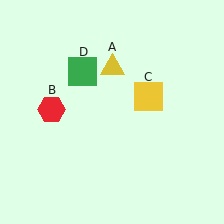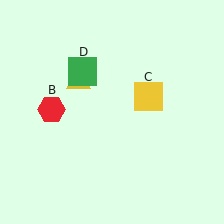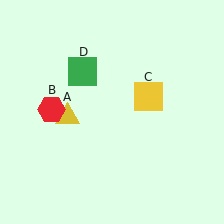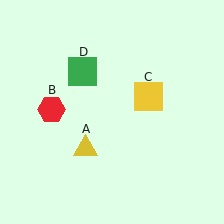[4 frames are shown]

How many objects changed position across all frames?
1 object changed position: yellow triangle (object A).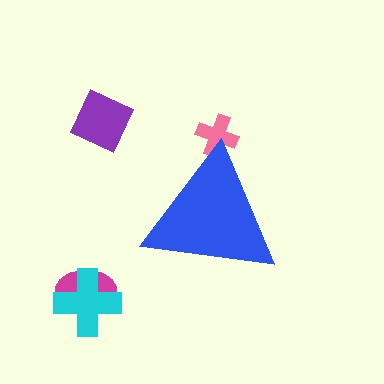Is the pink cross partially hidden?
Yes, the pink cross is partially hidden behind the blue triangle.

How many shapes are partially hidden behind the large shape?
1 shape is partially hidden.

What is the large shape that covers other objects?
A blue triangle.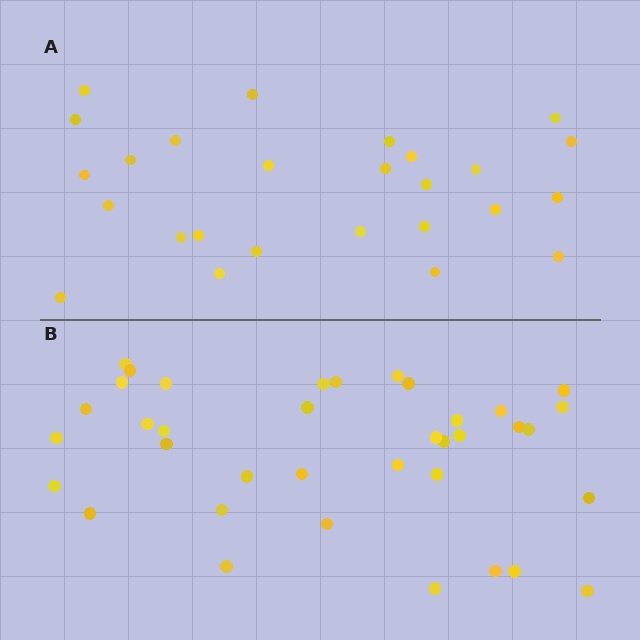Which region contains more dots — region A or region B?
Region B (the bottom region) has more dots.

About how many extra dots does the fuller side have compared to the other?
Region B has roughly 12 or so more dots than region A.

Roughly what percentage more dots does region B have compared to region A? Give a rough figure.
About 40% more.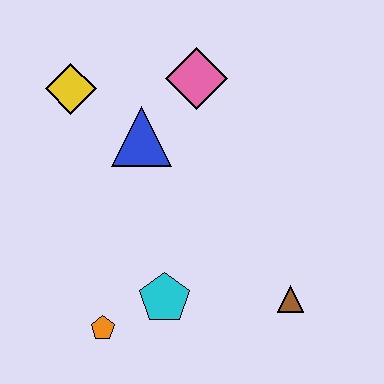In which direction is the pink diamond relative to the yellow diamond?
The pink diamond is to the right of the yellow diamond.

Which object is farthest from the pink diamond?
The orange pentagon is farthest from the pink diamond.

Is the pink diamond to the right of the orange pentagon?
Yes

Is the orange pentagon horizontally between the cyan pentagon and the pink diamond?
No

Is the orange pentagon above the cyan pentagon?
No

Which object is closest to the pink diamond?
The blue triangle is closest to the pink diamond.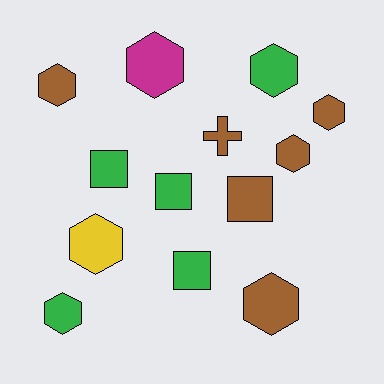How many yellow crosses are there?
There are no yellow crosses.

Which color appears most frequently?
Brown, with 6 objects.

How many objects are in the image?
There are 13 objects.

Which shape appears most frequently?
Hexagon, with 8 objects.